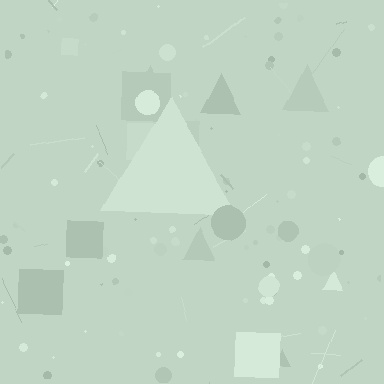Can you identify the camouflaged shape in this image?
The camouflaged shape is a triangle.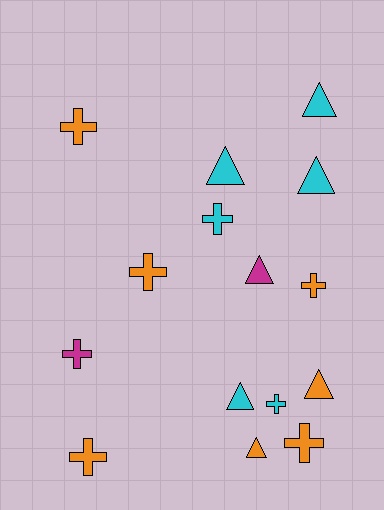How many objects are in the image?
There are 15 objects.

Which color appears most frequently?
Orange, with 7 objects.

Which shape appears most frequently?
Cross, with 8 objects.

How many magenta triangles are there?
There is 1 magenta triangle.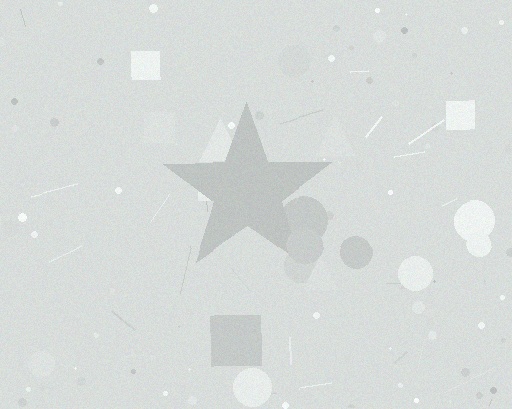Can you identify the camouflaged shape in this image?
The camouflaged shape is a star.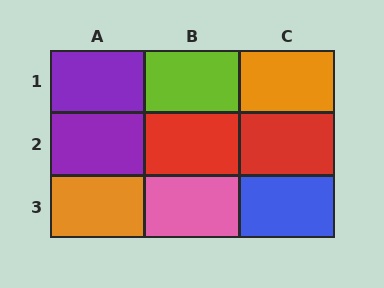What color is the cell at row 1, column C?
Orange.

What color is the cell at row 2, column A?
Purple.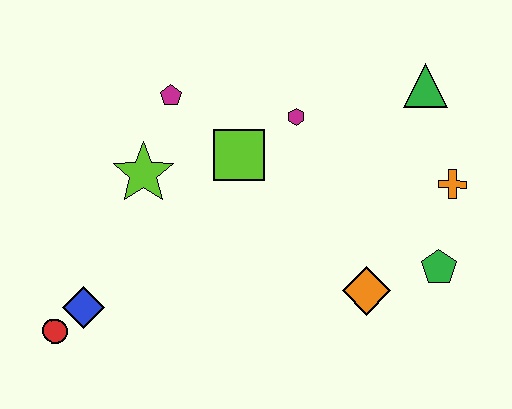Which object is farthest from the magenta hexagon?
The red circle is farthest from the magenta hexagon.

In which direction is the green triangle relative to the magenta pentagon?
The green triangle is to the right of the magenta pentagon.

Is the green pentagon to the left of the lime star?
No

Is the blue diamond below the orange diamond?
Yes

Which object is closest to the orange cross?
The green pentagon is closest to the orange cross.